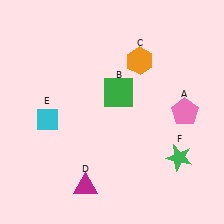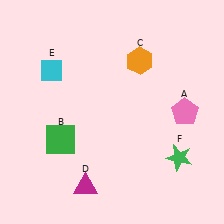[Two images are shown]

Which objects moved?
The objects that moved are: the green square (B), the cyan diamond (E).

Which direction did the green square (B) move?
The green square (B) moved left.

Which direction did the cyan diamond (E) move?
The cyan diamond (E) moved up.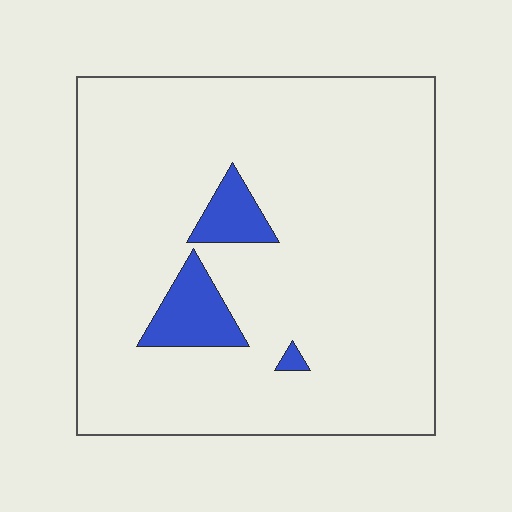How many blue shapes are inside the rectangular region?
3.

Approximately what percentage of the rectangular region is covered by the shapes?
Approximately 10%.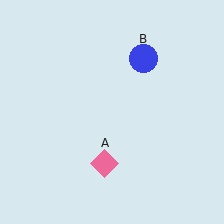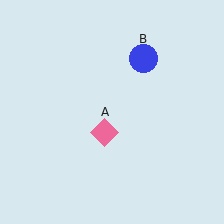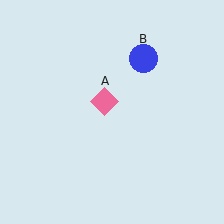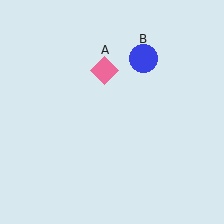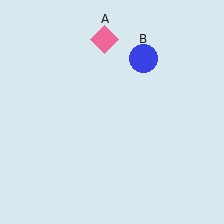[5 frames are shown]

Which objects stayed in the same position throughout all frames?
Blue circle (object B) remained stationary.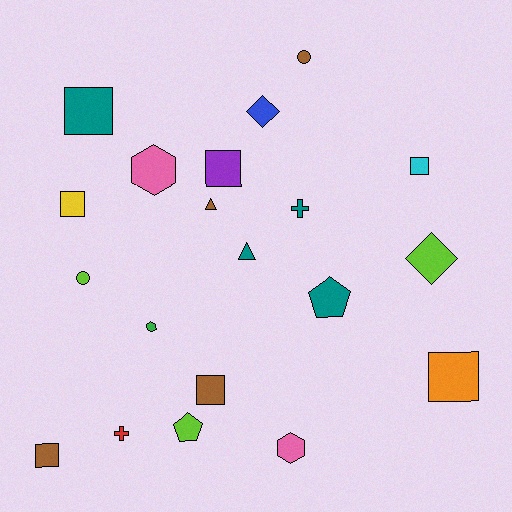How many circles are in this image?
There are 2 circles.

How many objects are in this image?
There are 20 objects.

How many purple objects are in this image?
There is 1 purple object.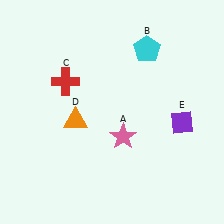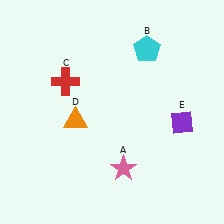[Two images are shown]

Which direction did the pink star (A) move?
The pink star (A) moved down.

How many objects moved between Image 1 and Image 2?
1 object moved between the two images.